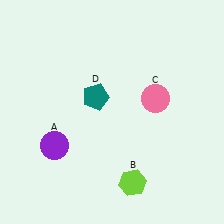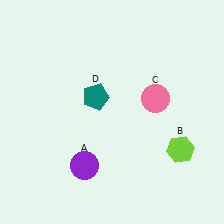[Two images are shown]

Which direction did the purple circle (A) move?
The purple circle (A) moved right.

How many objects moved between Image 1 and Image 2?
2 objects moved between the two images.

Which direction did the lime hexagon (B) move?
The lime hexagon (B) moved right.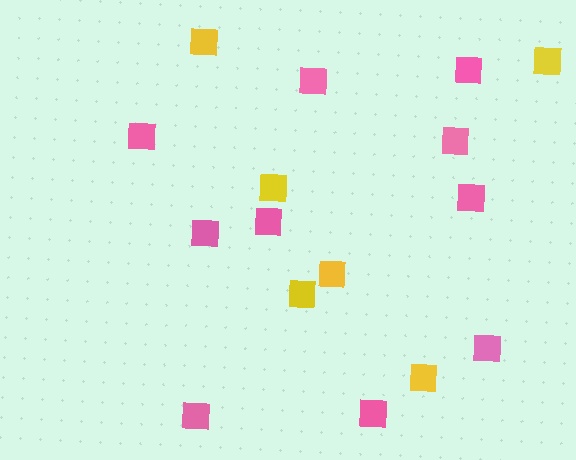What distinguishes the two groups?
There are 2 groups: one group of pink squares (10) and one group of yellow squares (6).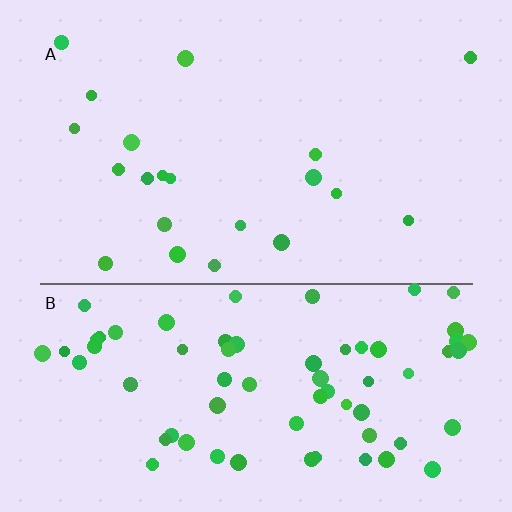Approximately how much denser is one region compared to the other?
Approximately 3.4× — region B over region A.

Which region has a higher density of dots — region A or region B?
B (the bottom).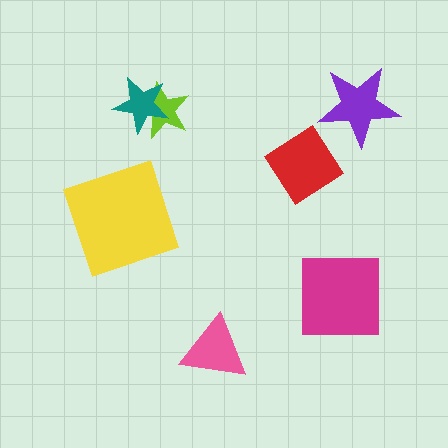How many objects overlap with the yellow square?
0 objects overlap with the yellow square.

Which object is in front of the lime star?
The teal star is in front of the lime star.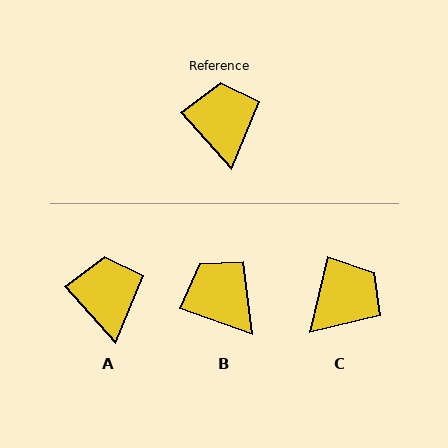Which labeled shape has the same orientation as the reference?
A.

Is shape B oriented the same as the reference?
No, it is off by about 29 degrees.